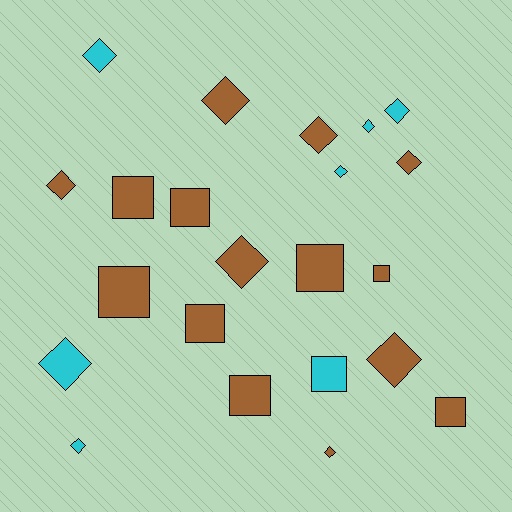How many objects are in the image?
There are 22 objects.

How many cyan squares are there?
There is 1 cyan square.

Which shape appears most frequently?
Diamond, with 13 objects.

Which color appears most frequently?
Brown, with 15 objects.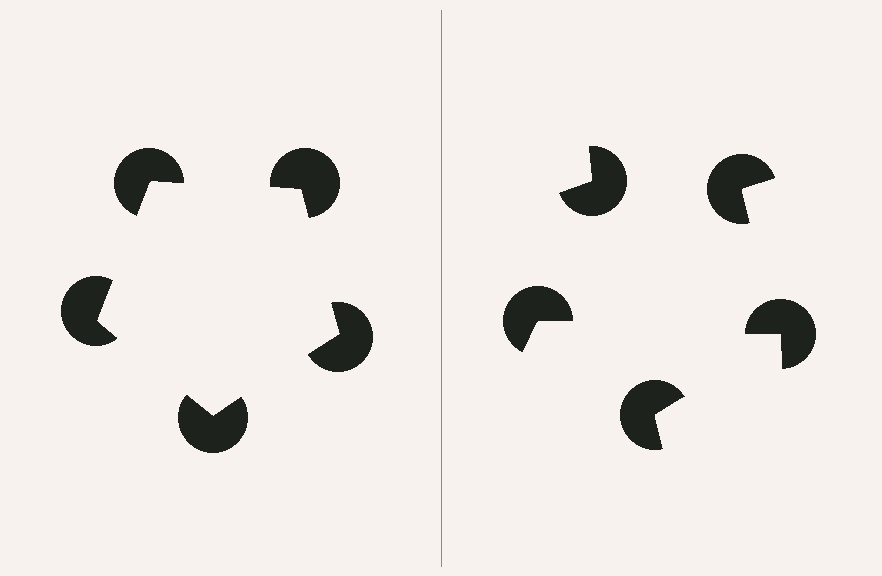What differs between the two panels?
The pac-man discs are positioned identically on both sides; only the wedge orientations differ. On the left they align to a pentagon; on the right they are misaligned.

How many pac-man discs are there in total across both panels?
10 — 5 on each side.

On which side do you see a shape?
An illusory pentagon appears on the left side. On the right side the wedge cuts are rotated, so no coherent shape forms.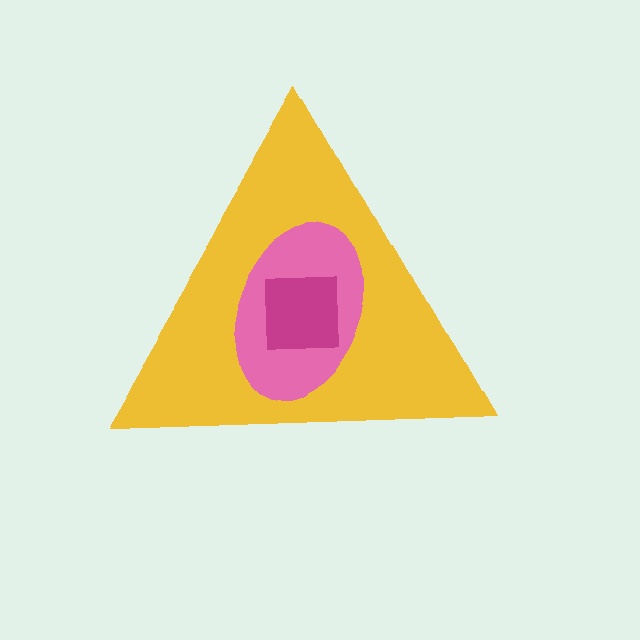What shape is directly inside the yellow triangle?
The pink ellipse.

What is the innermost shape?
The magenta square.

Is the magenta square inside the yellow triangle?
Yes.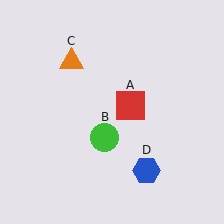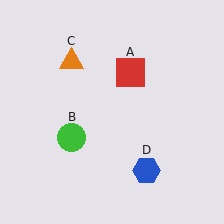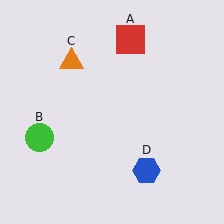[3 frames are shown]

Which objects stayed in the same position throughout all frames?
Orange triangle (object C) and blue hexagon (object D) remained stationary.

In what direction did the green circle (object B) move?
The green circle (object B) moved left.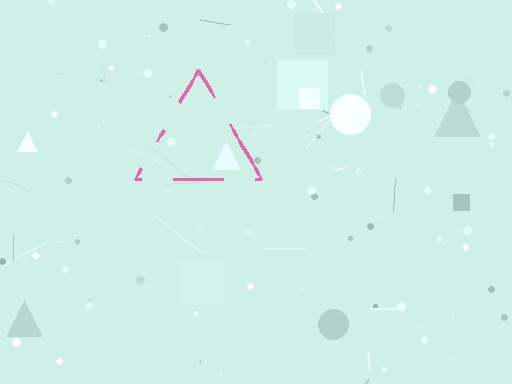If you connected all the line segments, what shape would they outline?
They would outline a triangle.